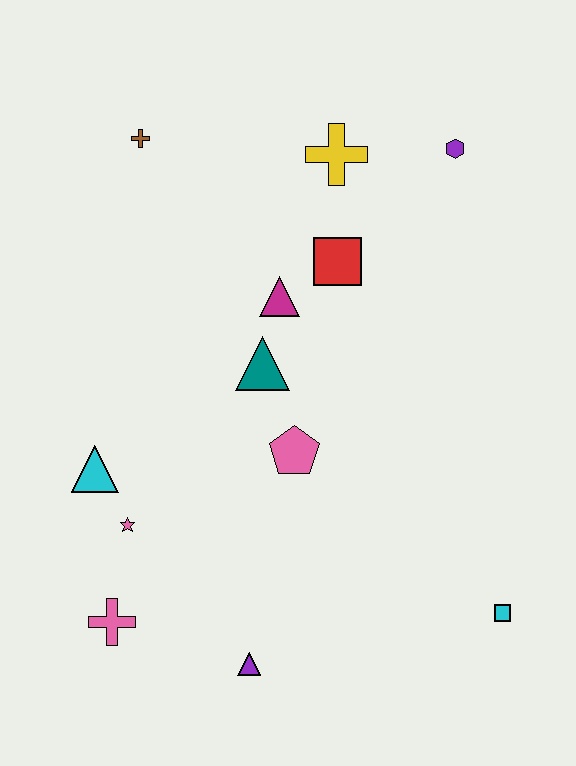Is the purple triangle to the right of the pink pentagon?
No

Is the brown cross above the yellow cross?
Yes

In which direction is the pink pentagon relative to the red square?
The pink pentagon is below the red square.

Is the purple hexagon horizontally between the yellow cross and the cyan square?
Yes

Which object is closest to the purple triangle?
The pink cross is closest to the purple triangle.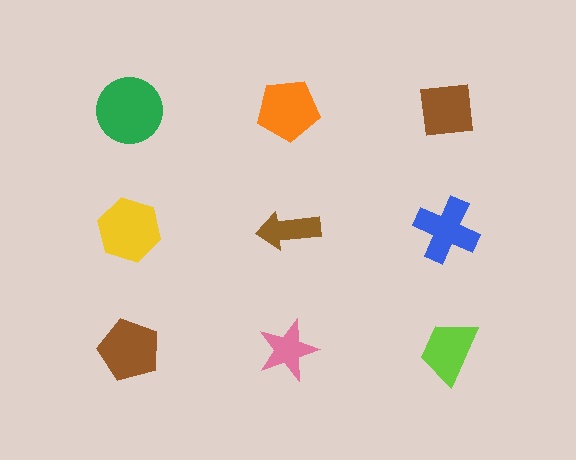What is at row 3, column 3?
A lime trapezoid.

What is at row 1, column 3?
A brown square.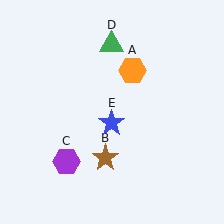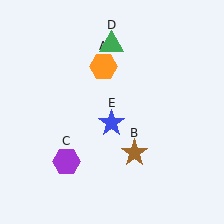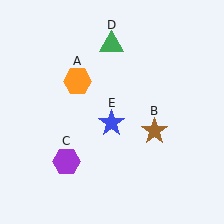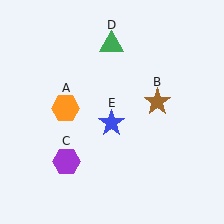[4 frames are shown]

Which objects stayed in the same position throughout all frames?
Purple hexagon (object C) and green triangle (object D) and blue star (object E) remained stationary.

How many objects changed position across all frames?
2 objects changed position: orange hexagon (object A), brown star (object B).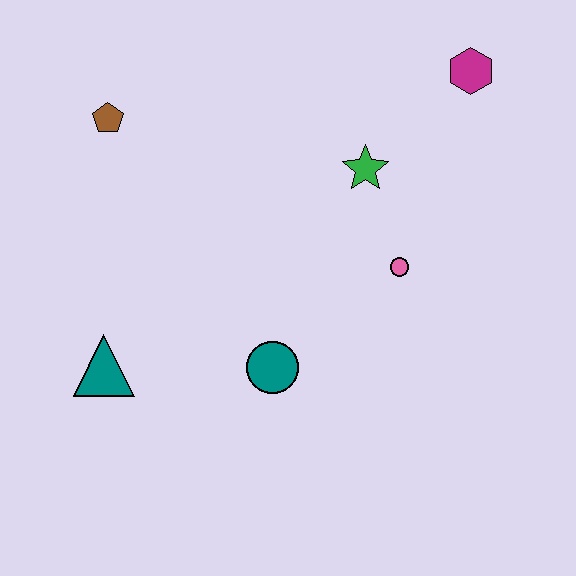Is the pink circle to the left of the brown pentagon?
No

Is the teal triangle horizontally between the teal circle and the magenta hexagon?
No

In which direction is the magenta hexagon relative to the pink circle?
The magenta hexagon is above the pink circle.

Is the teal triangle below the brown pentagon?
Yes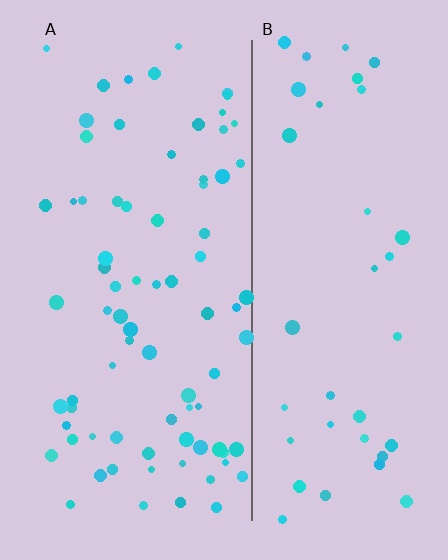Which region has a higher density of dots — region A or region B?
A (the left).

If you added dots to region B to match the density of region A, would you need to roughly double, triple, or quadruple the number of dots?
Approximately double.